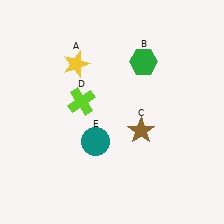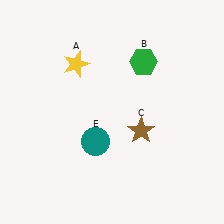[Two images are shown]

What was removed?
The lime cross (D) was removed in Image 2.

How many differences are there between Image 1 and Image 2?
There is 1 difference between the two images.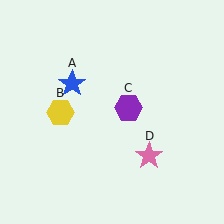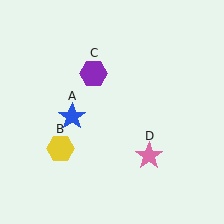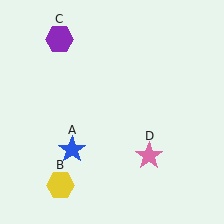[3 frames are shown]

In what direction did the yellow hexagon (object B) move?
The yellow hexagon (object B) moved down.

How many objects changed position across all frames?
3 objects changed position: blue star (object A), yellow hexagon (object B), purple hexagon (object C).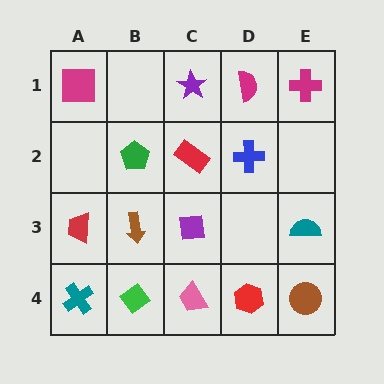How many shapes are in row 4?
5 shapes.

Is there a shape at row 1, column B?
No, that cell is empty.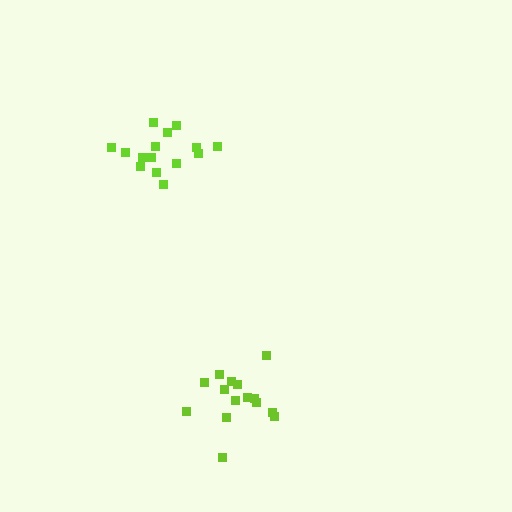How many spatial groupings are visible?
There are 2 spatial groupings.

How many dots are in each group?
Group 1: 15 dots, Group 2: 15 dots (30 total).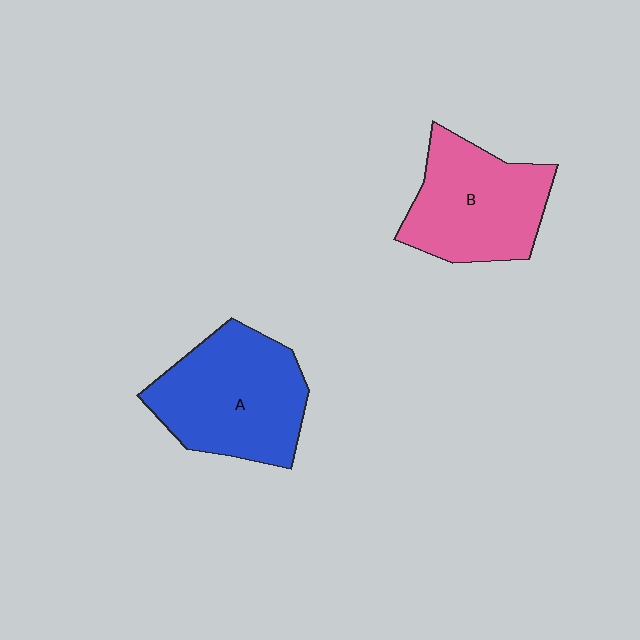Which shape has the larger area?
Shape A (blue).